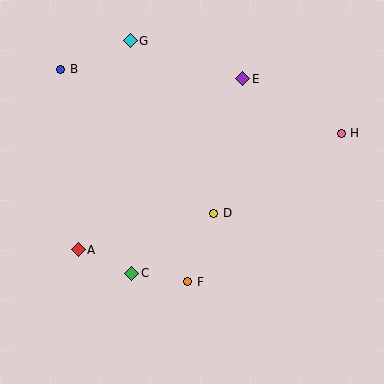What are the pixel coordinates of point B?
Point B is at (61, 69).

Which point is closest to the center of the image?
Point D at (214, 213) is closest to the center.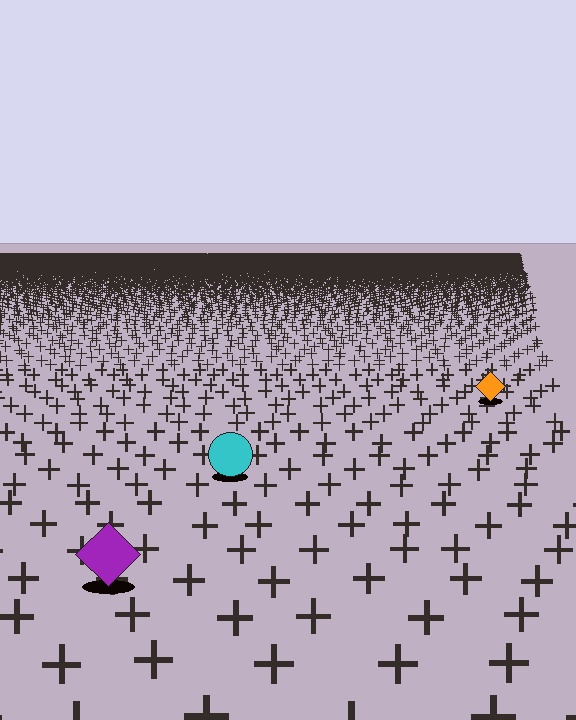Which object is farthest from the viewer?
The orange diamond is farthest from the viewer. It appears smaller and the ground texture around it is denser.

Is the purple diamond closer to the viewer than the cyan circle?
Yes. The purple diamond is closer — you can tell from the texture gradient: the ground texture is coarser near it.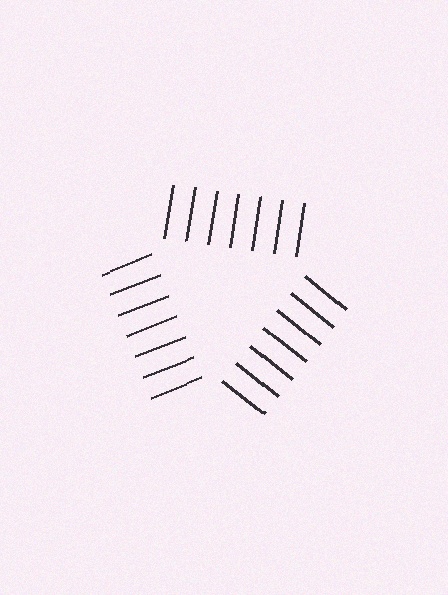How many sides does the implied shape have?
3 sides — the line-ends trace a triangle.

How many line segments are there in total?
21 — 7 along each of the 3 edges.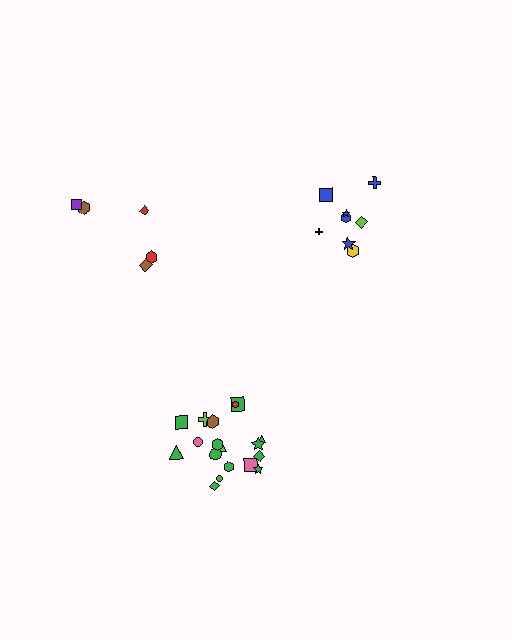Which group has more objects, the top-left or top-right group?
The top-right group.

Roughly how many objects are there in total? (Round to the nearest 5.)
Roughly 30 objects in total.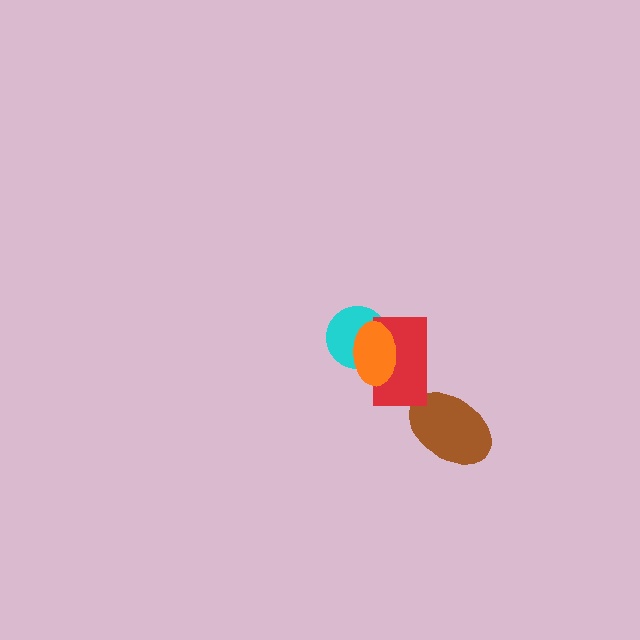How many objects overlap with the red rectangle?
2 objects overlap with the red rectangle.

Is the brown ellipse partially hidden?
No, no other shape covers it.